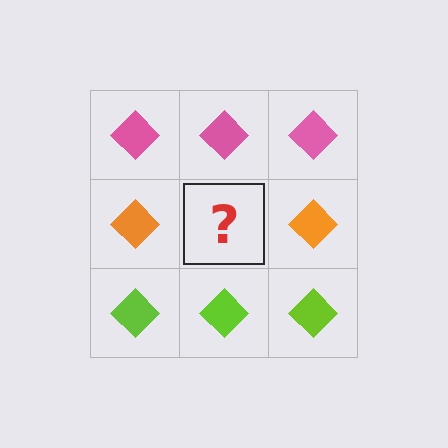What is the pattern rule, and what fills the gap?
The rule is that each row has a consistent color. The gap should be filled with an orange diamond.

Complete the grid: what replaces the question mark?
The question mark should be replaced with an orange diamond.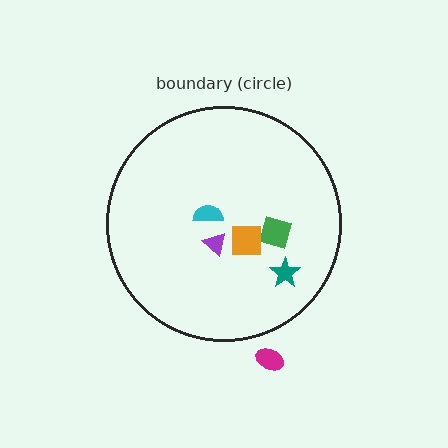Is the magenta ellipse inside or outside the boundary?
Outside.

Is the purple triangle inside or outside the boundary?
Inside.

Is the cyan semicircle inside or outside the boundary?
Inside.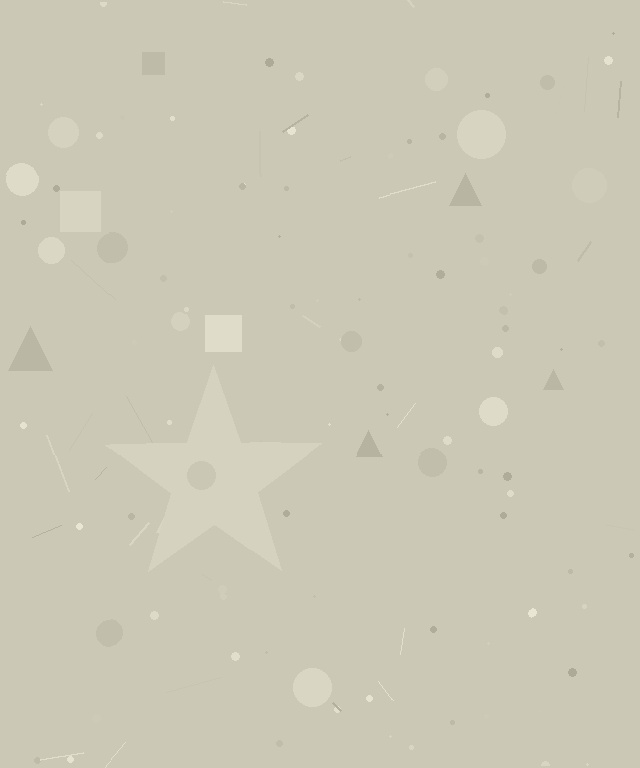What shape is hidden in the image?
A star is hidden in the image.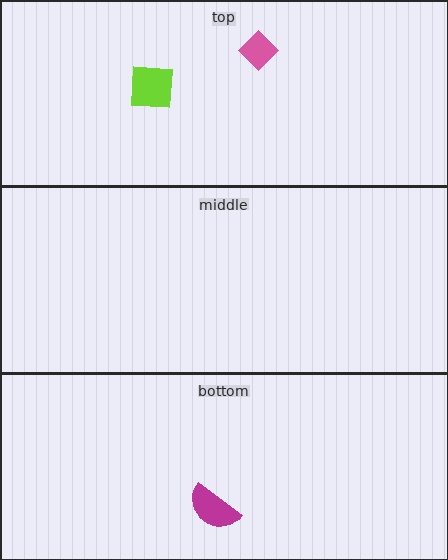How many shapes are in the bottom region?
1.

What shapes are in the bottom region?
The magenta semicircle.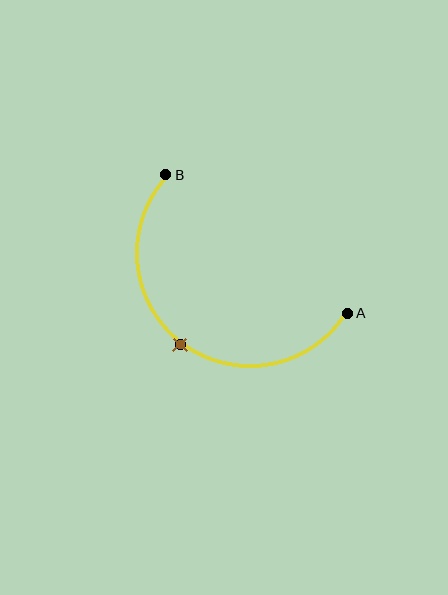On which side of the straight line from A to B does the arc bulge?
The arc bulges below and to the left of the straight line connecting A and B.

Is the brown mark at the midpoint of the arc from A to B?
Yes. The brown mark lies on the arc at equal arc-length from both A and B — it is the arc midpoint.